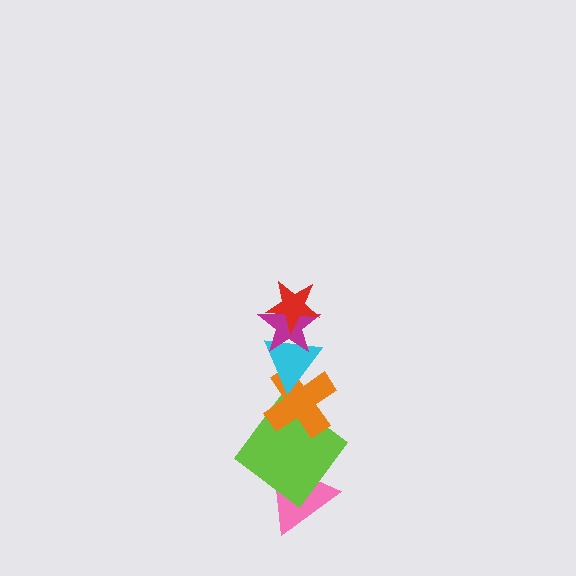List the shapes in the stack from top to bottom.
From top to bottom: the red star, the magenta star, the cyan triangle, the orange cross, the lime diamond, the pink triangle.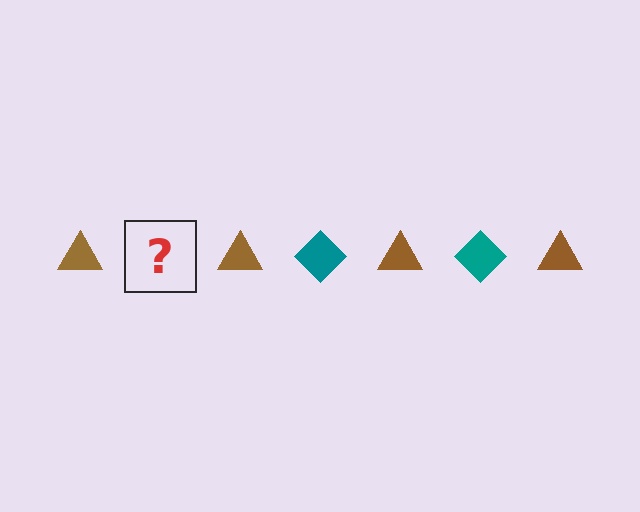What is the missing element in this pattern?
The missing element is a teal diamond.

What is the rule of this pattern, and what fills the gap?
The rule is that the pattern alternates between brown triangle and teal diamond. The gap should be filled with a teal diamond.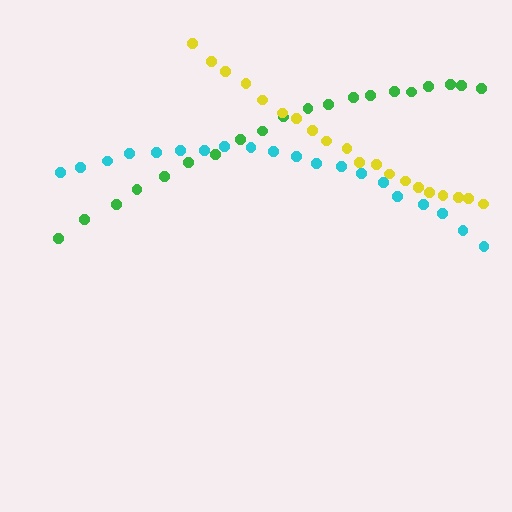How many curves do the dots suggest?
There are 3 distinct paths.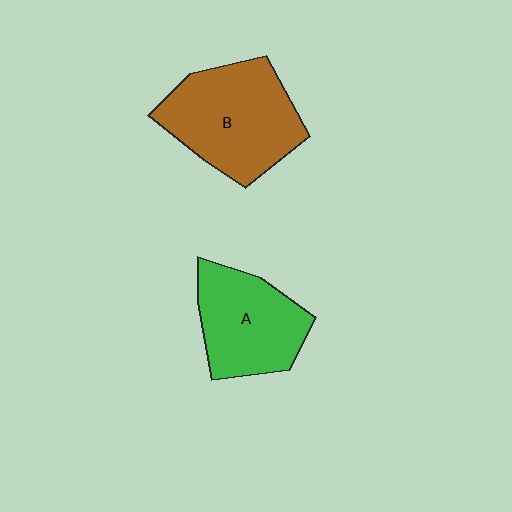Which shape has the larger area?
Shape B (brown).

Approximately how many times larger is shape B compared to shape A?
Approximately 1.3 times.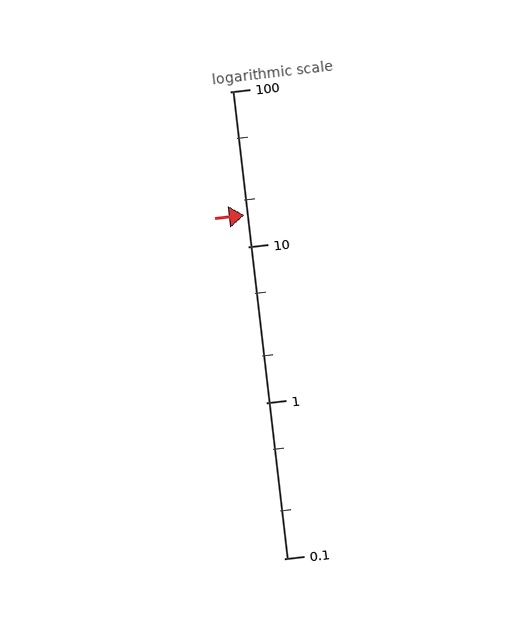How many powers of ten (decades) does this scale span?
The scale spans 3 decades, from 0.1 to 100.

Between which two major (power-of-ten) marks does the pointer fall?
The pointer is between 10 and 100.